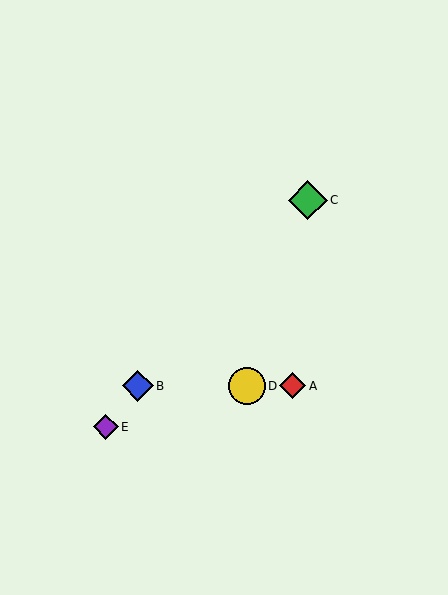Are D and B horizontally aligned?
Yes, both are at y≈386.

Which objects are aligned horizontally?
Objects A, B, D are aligned horizontally.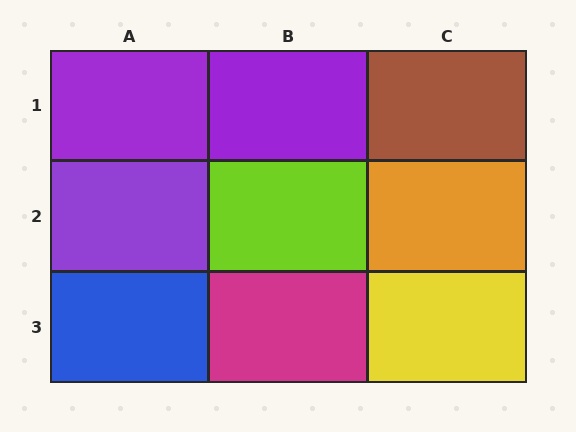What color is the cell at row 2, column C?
Orange.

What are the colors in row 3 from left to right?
Blue, magenta, yellow.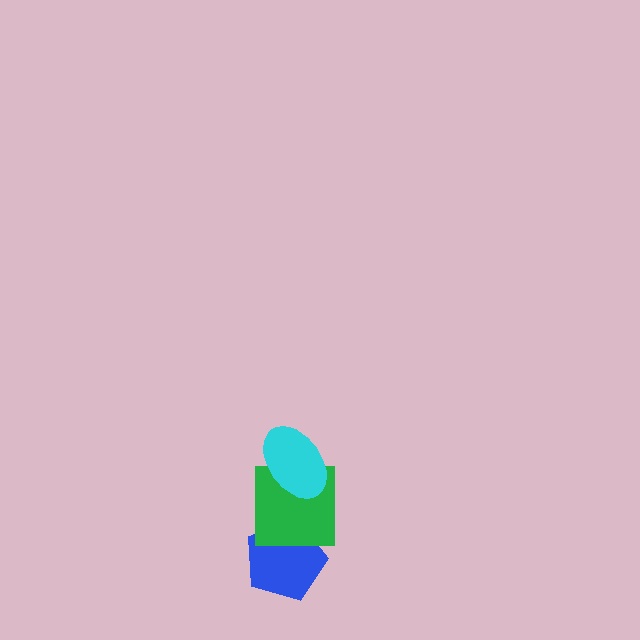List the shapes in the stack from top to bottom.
From top to bottom: the cyan ellipse, the green square, the blue pentagon.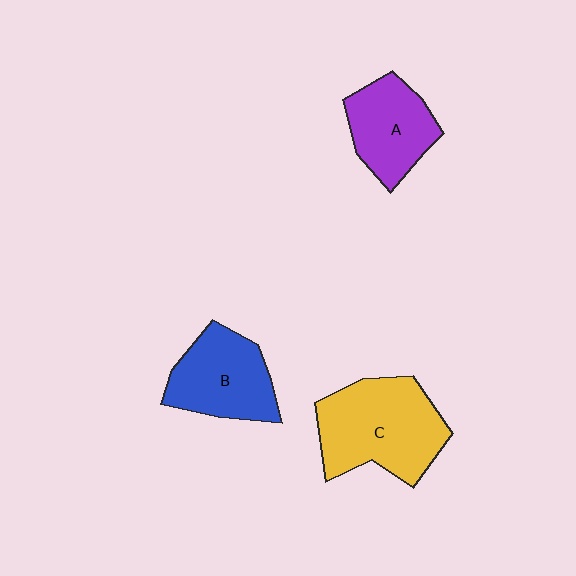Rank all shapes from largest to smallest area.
From largest to smallest: C (yellow), B (blue), A (purple).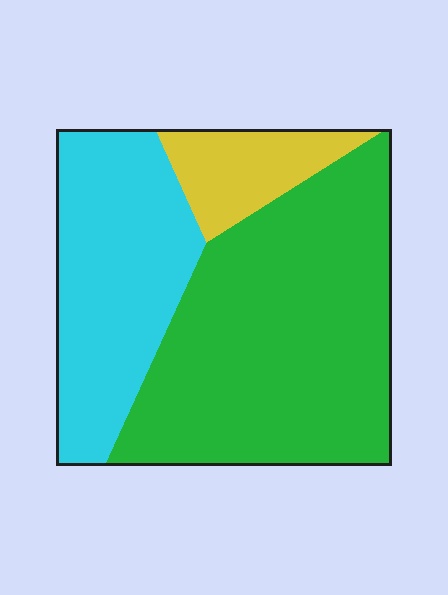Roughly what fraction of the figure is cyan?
Cyan takes up about one third (1/3) of the figure.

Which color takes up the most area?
Green, at roughly 55%.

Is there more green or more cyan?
Green.